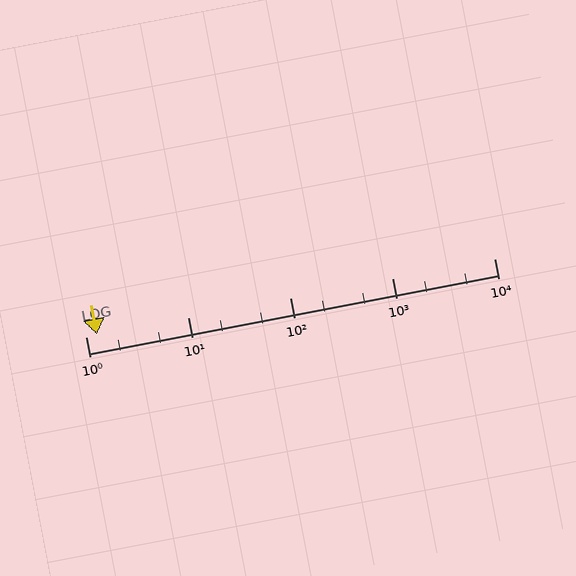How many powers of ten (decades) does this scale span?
The scale spans 4 decades, from 1 to 10000.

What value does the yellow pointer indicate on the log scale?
The pointer indicates approximately 1.3.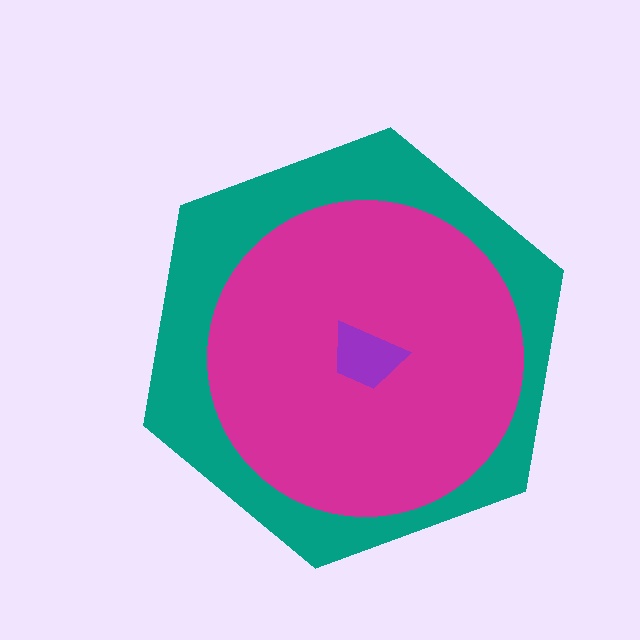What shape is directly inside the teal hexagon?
The magenta circle.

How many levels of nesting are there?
3.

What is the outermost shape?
The teal hexagon.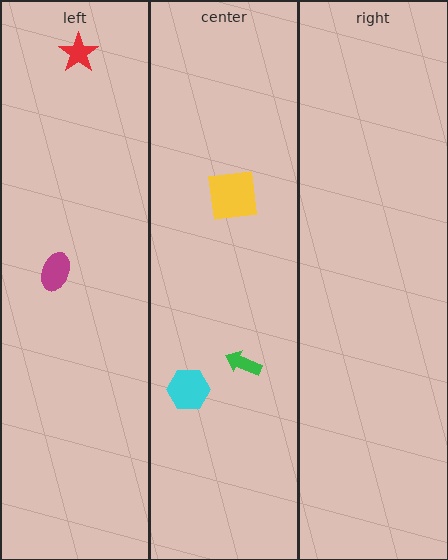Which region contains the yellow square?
The center region.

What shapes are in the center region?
The yellow square, the green arrow, the cyan hexagon.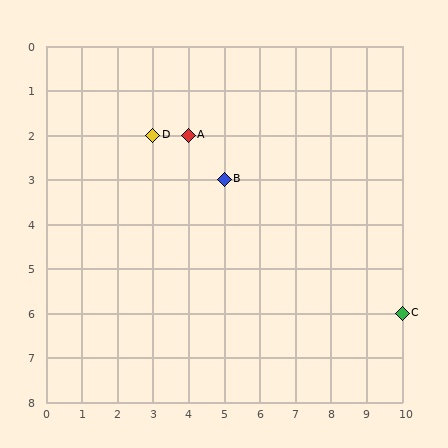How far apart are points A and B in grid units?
Points A and B are 1 column and 1 row apart (about 1.4 grid units diagonally).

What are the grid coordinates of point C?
Point C is at grid coordinates (10, 6).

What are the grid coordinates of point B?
Point B is at grid coordinates (5, 3).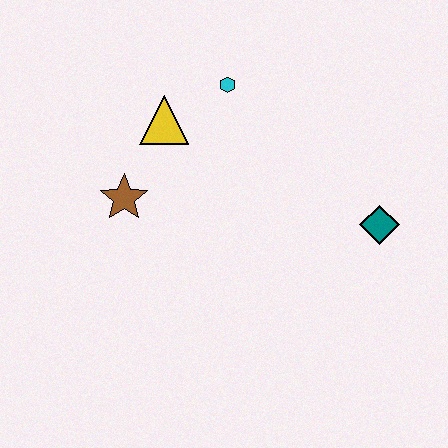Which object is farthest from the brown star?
The teal diamond is farthest from the brown star.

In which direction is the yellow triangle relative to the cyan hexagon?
The yellow triangle is to the left of the cyan hexagon.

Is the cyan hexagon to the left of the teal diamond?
Yes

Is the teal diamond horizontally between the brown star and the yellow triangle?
No